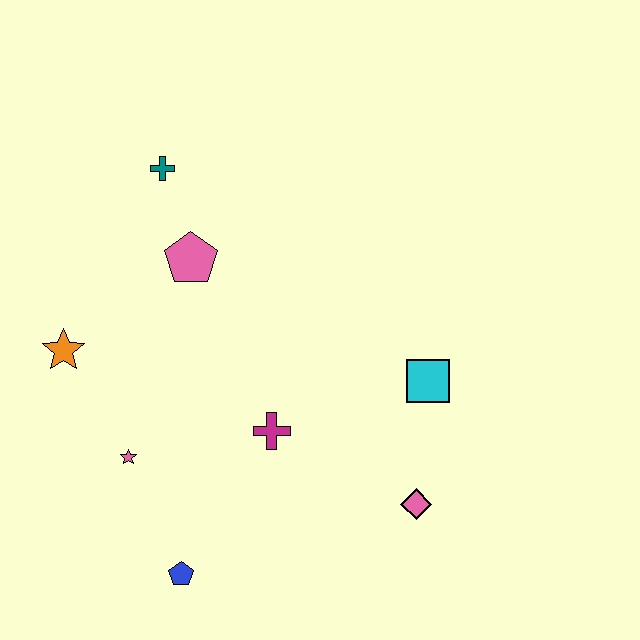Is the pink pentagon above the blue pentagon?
Yes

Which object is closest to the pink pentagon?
The teal cross is closest to the pink pentagon.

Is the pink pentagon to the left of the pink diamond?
Yes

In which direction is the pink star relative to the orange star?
The pink star is below the orange star.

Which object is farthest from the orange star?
The pink diamond is farthest from the orange star.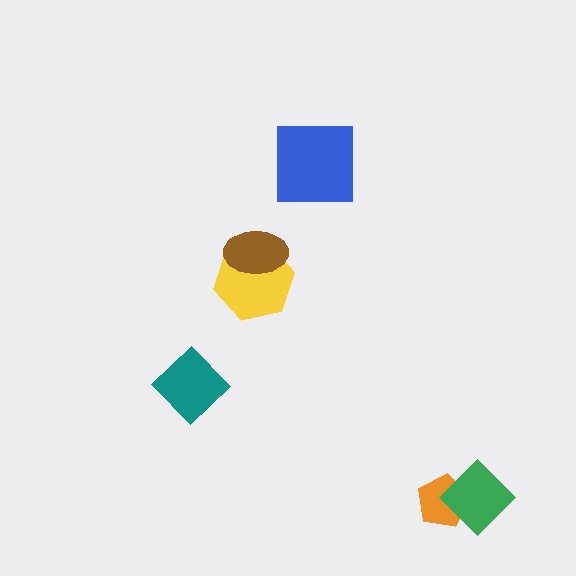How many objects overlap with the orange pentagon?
1 object overlaps with the orange pentagon.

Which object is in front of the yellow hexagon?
The brown ellipse is in front of the yellow hexagon.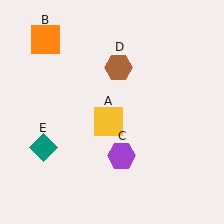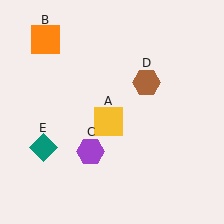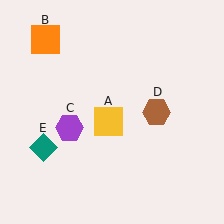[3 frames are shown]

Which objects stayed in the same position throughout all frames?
Yellow square (object A) and orange square (object B) and teal diamond (object E) remained stationary.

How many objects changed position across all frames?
2 objects changed position: purple hexagon (object C), brown hexagon (object D).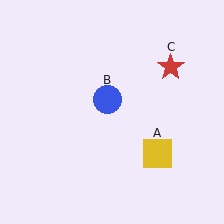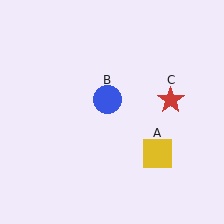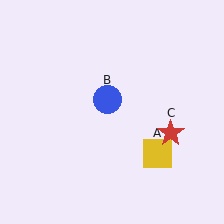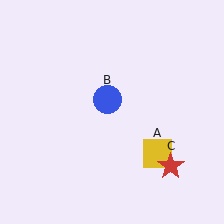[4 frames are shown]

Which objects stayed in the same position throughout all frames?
Yellow square (object A) and blue circle (object B) remained stationary.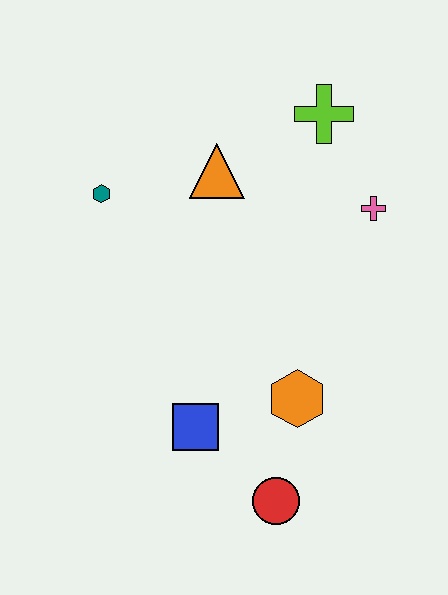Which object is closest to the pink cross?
The lime cross is closest to the pink cross.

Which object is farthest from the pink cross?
The red circle is farthest from the pink cross.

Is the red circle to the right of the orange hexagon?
No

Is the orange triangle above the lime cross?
No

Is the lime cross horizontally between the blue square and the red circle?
No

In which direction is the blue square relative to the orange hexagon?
The blue square is to the left of the orange hexagon.